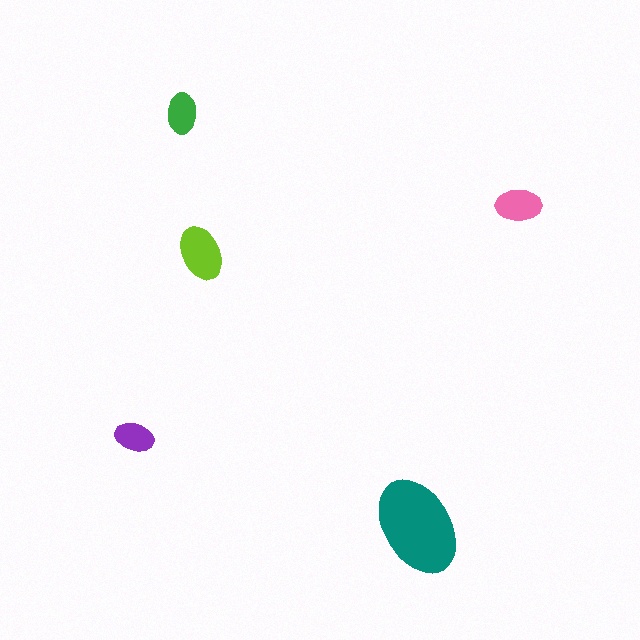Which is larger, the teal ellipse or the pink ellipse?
The teal one.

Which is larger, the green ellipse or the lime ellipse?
The lime one.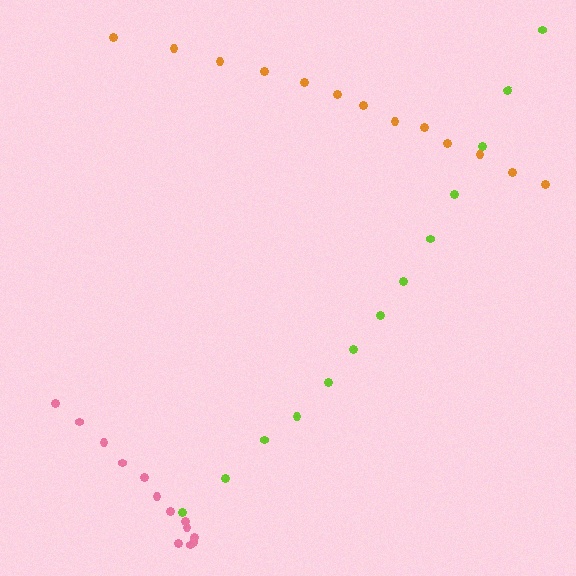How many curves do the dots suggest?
There are 3 distinct paths.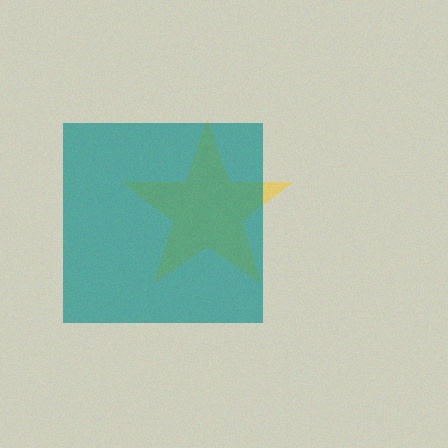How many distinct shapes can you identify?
There are 2 distinct shapes: a yellow star, a teal square.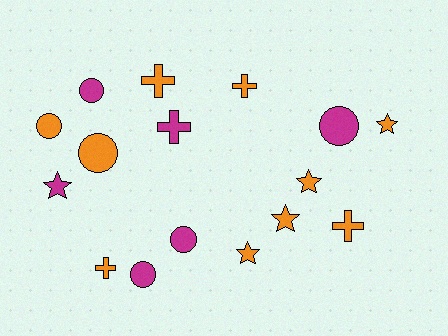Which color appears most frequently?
Orange, with 10 objects.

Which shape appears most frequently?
Circle, with 6 objects.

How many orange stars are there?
There are 4 orange stars.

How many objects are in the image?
There are 16 objects.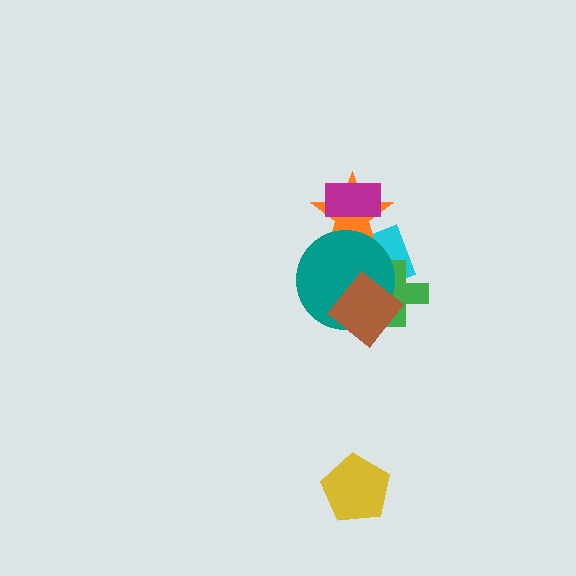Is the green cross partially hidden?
Yes, it is partially covered by another shape.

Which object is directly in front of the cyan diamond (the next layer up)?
The orange star is directly in front of the cyan diamond.